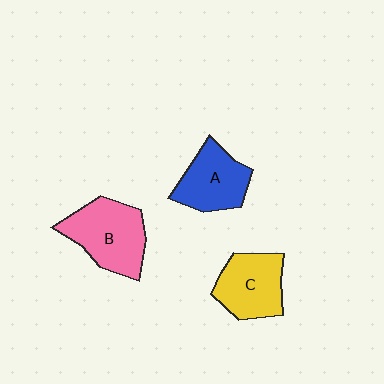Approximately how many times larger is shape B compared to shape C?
Approximately 1.2 times.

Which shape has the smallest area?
Shape A (blue).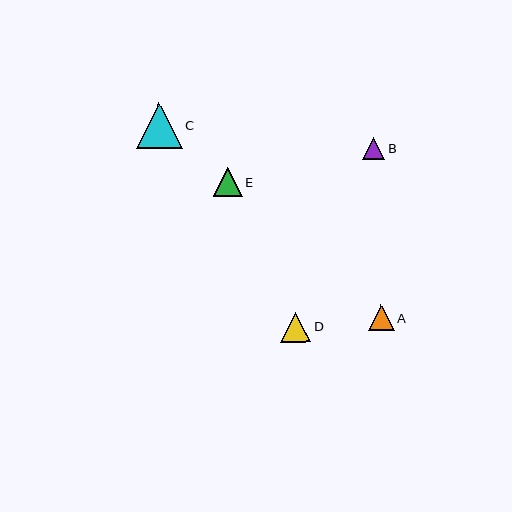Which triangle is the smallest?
Triangle B is the smallest with a size of approximately 23 pixels.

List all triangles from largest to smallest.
From largest to smallest: C, D, E, A, B.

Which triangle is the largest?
Triangle C is the largest with a size of approximately 46 pixels.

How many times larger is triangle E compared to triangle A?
Triangle E is approximately 1.1 times the size of triangle A.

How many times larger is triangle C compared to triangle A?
Triangle C is approximately 1.8 times the size of triangle A.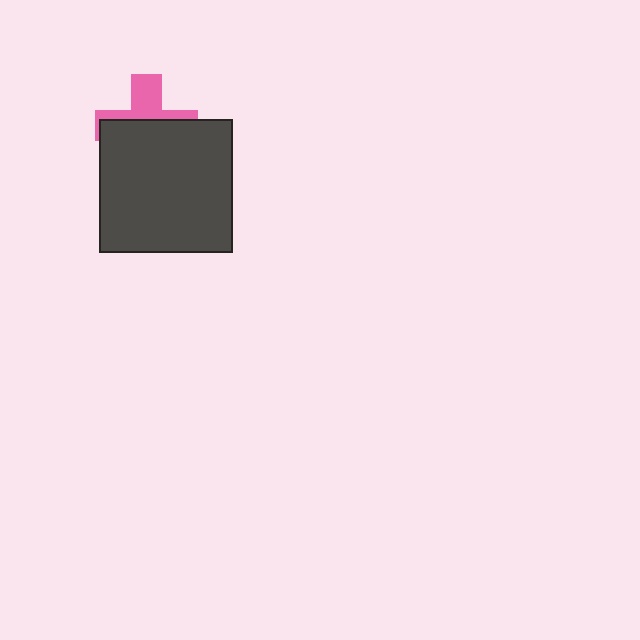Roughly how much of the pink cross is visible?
A small part of it is visible (roughly 40%).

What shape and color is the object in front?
The object in front is a dark gray square.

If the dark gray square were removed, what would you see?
You would see the complete pink cross.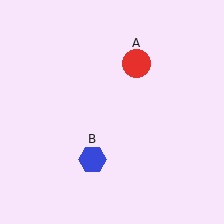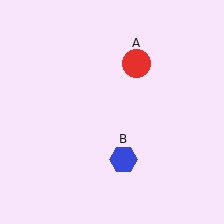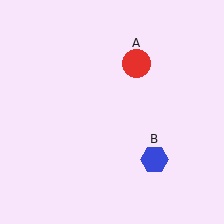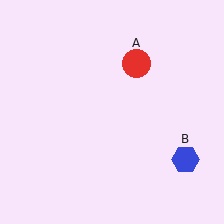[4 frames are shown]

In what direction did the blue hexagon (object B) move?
The blue hexagon (object B) moved right.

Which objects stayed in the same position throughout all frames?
Red circle (object A) remained stationary.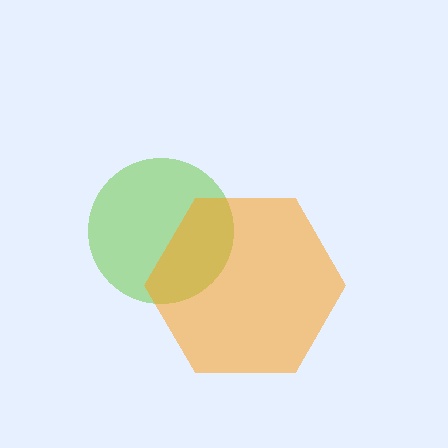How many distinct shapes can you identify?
There are 2 distinct shapes: a lime circle, an orange hexagon.